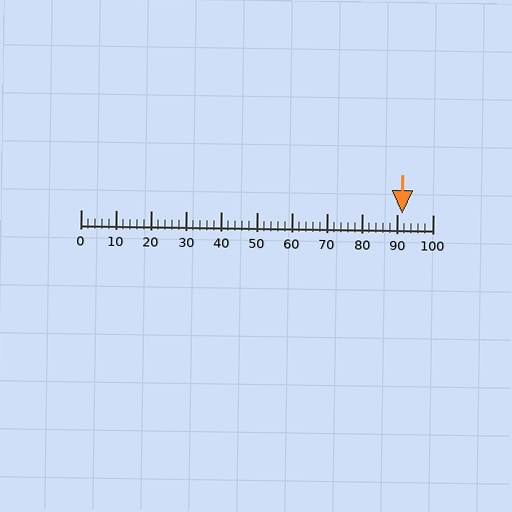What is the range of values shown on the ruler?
The ruler shows values from 0 to 100.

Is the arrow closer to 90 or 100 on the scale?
The arrow is closer to 90.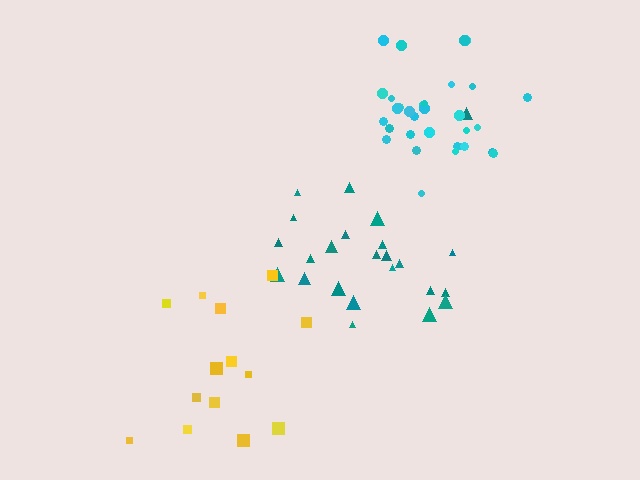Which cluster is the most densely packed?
Cyan.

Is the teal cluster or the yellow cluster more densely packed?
Teal.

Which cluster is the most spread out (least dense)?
Yellow.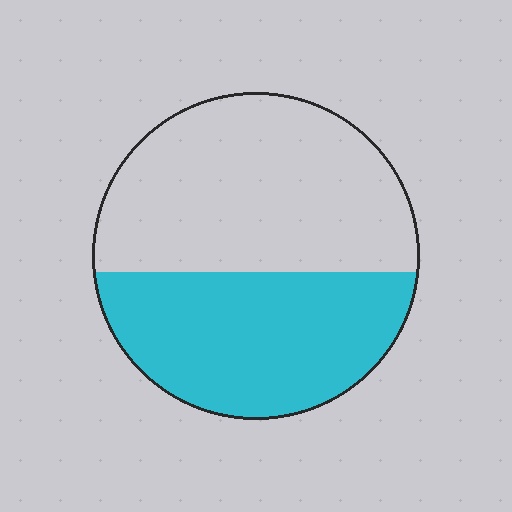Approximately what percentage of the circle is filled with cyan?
Approximately 45%.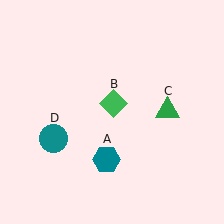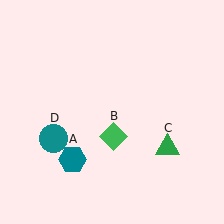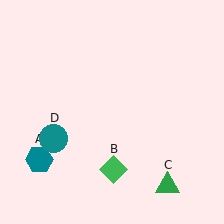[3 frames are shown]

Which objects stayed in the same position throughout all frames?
Teal circle (object D) remained stationary.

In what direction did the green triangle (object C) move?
The green triangle (object C) moved down.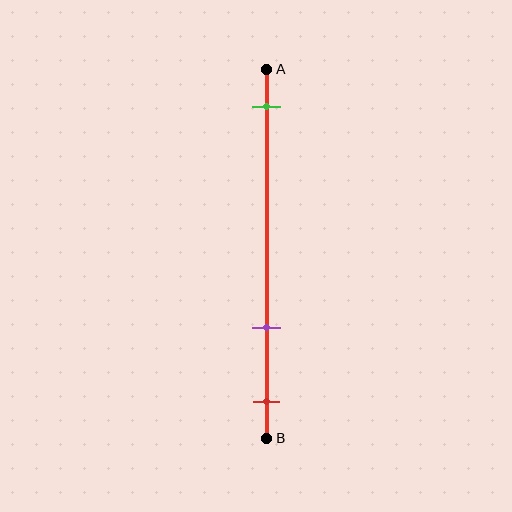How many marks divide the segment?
There are 3 marks dividing the segment.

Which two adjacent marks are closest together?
The purple and red marks are the closest adjacent pair.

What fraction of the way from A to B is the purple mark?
The purple mark is approximately 70% (0.7) of the way from A to B.